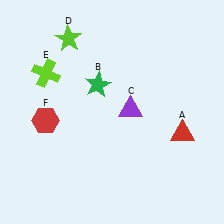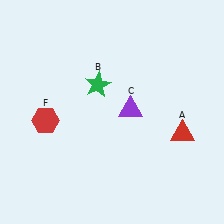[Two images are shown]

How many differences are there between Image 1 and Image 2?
There are 2 differences between the two images.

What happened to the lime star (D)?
The lime star (D) was removed in Image 2. It was in the top-left area of Image 1.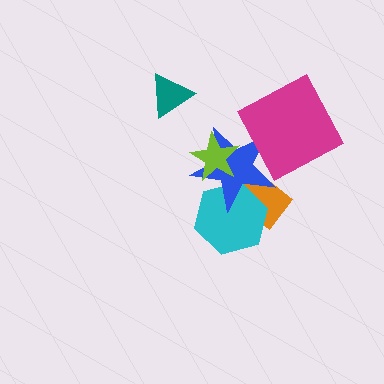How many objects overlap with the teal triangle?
0 objects overlap with the teal triangle.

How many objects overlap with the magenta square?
1 object overlaps with the magenta square.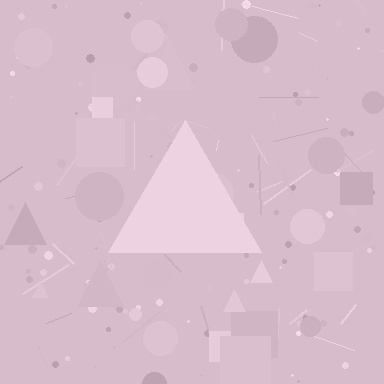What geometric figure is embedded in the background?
A triangle is embedded in the background.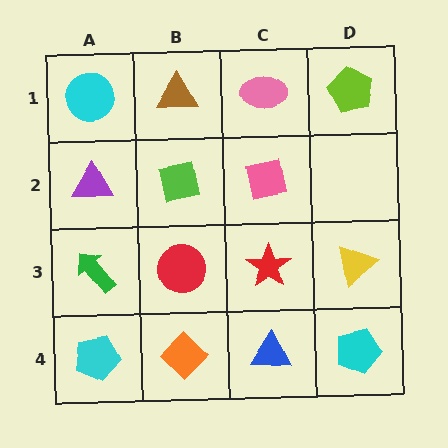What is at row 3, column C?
A red star.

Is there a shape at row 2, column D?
No, that cell is empty.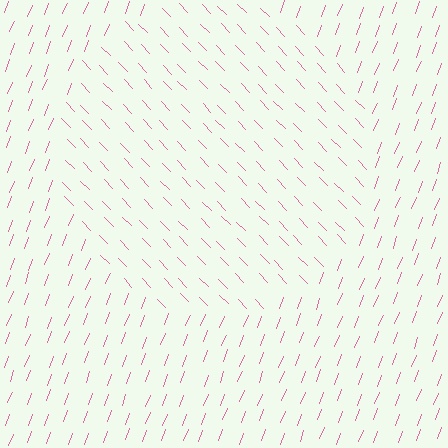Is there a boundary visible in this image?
Yes, there is a texture boundary formed by a change in line orientation.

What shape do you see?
I see a circle.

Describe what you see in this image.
The image is filled with small pink line segments. A circle region in the image has lines oriented differently from the surrounding lines, creating a visible texture boundary.